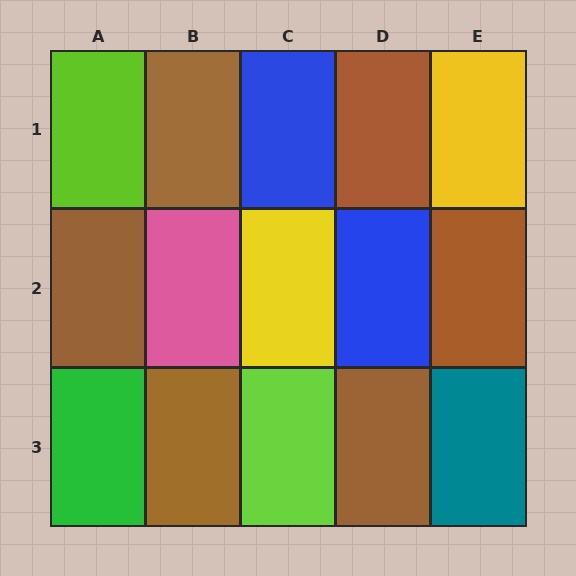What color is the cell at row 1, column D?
Brown.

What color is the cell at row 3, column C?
Lime.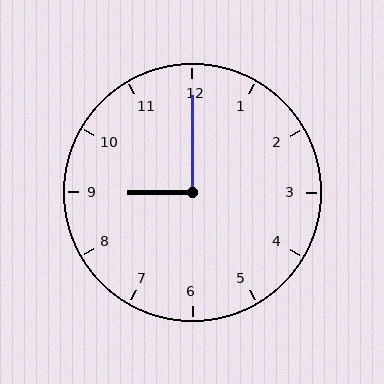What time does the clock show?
9:00.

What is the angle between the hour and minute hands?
Approximately 90 degrees.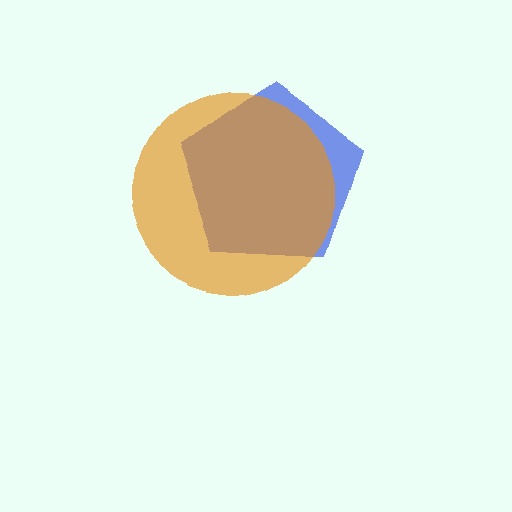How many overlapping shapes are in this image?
There are 2 overlapping shapes in the image.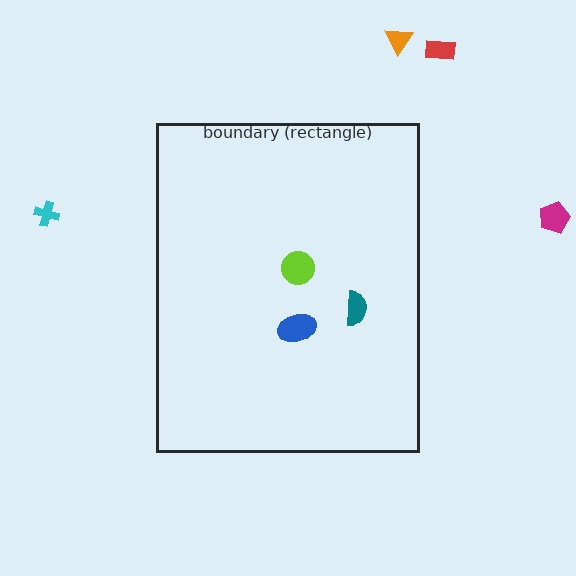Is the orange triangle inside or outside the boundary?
Outside.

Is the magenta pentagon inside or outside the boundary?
Outside.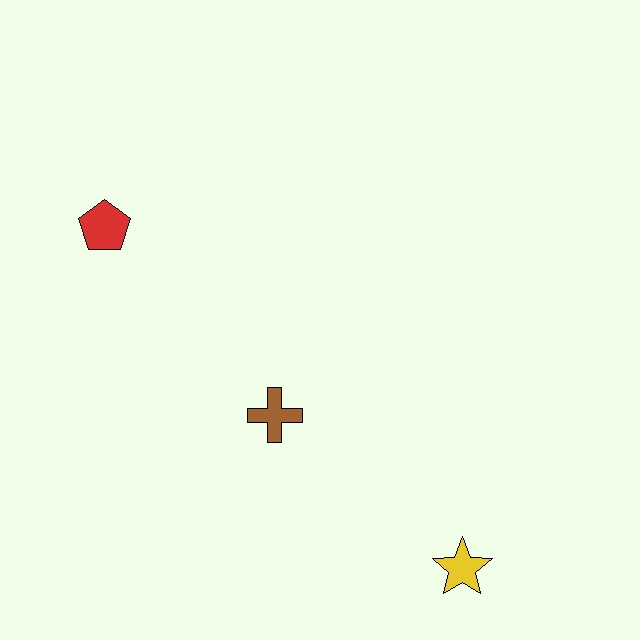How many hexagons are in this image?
There are no hexagons.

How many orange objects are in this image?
There are no orange objects.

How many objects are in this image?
There are 3 objects.